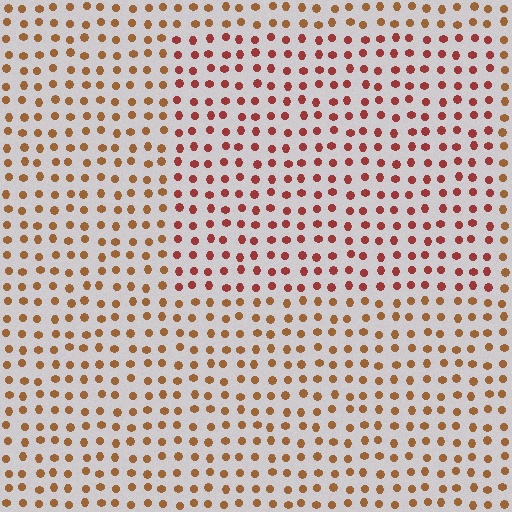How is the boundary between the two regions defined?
The boundary is defined purely by a slight shift in hue (about 29 degrees). Spacing, size, and orientation are identical on both sides.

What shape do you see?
I see a rectangle.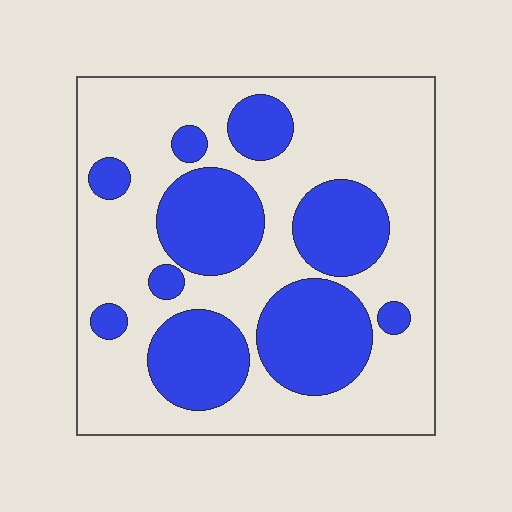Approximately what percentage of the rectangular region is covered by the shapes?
Approximately 35%.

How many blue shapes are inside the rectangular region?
10.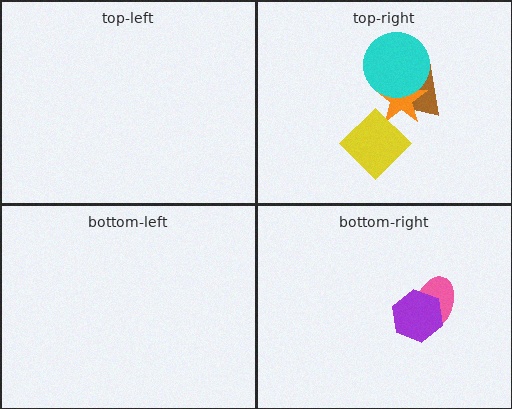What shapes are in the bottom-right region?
The pink ellipse, the purple hexagon.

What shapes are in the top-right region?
The brown trapezoid, the orange star, the cyan circle, the yellow diamond.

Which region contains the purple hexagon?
The bottom-right region.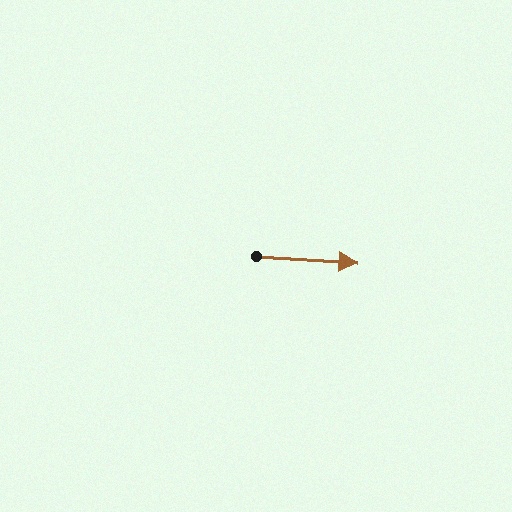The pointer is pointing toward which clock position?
Roughly 3 o'clock.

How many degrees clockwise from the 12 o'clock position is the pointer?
Approximately 94 degrees.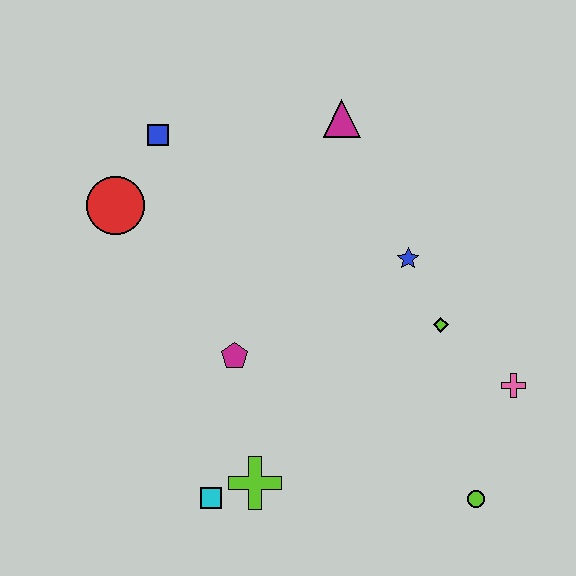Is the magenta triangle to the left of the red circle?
No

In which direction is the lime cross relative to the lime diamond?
The lime cross is to the left of the lime diamond.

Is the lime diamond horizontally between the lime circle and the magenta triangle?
Yes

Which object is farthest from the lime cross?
The magenta triangle is farthest from the lime cross.